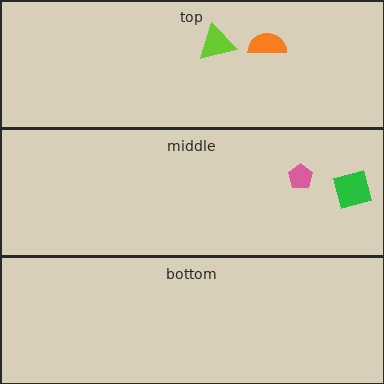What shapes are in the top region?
The lime triangle, the orange semicircle.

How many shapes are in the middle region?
2.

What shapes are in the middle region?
The green diamond, the pink pentagon.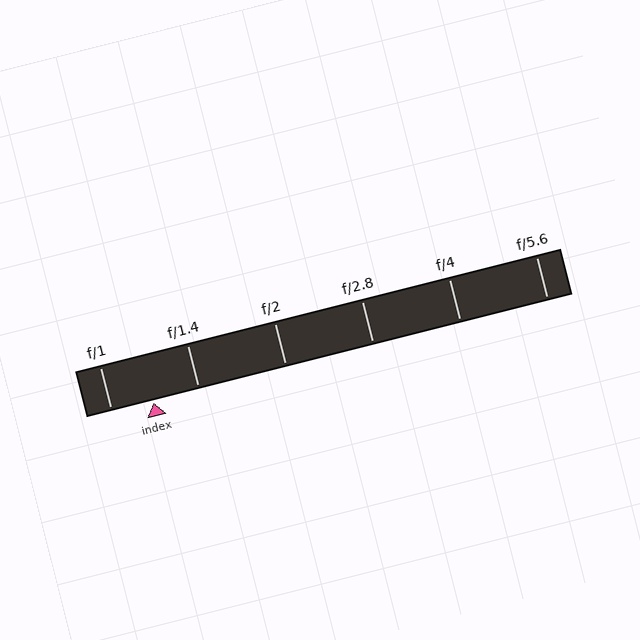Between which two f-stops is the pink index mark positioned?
The index mark is between f/1 and f/1.4.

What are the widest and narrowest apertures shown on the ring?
The widest aperture shown is f/1 and the narrowest is f/5.6.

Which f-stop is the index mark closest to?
The index mark is closest to f/1.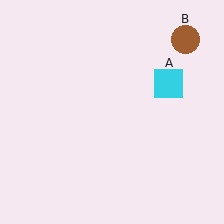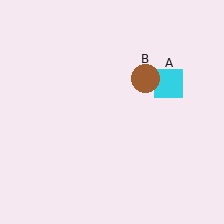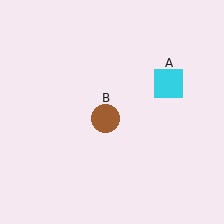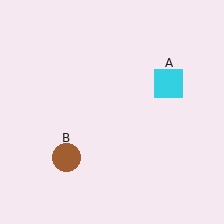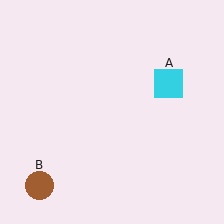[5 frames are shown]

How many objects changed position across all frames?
1 object changed position: brown circle (object B).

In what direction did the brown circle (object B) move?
The brown circle (object B) moved down and to the left.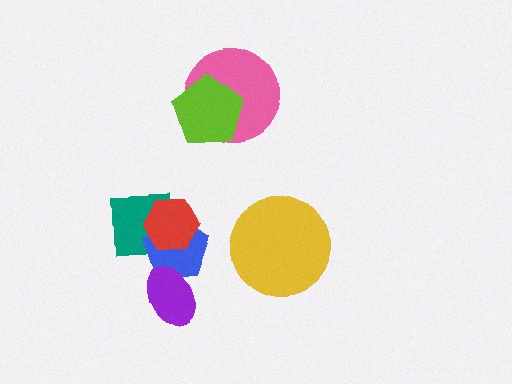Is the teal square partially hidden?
Yes, it is partially covered by another shape.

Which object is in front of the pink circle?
The lime pentagon is in front of the pink circle.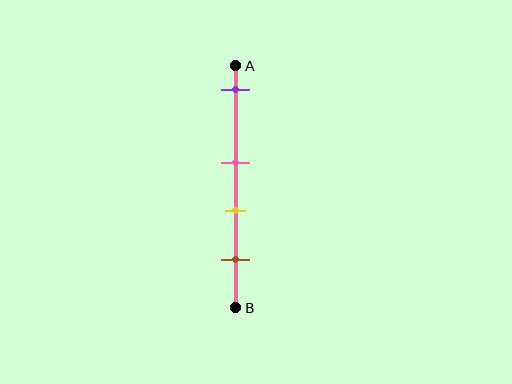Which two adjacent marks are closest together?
The pink and yellow marks are the closest adjacent pair.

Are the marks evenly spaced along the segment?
No, the marks are not evenly spaced.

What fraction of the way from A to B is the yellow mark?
The yellow mark is approximately 60% (0.6) of the way from A to B.